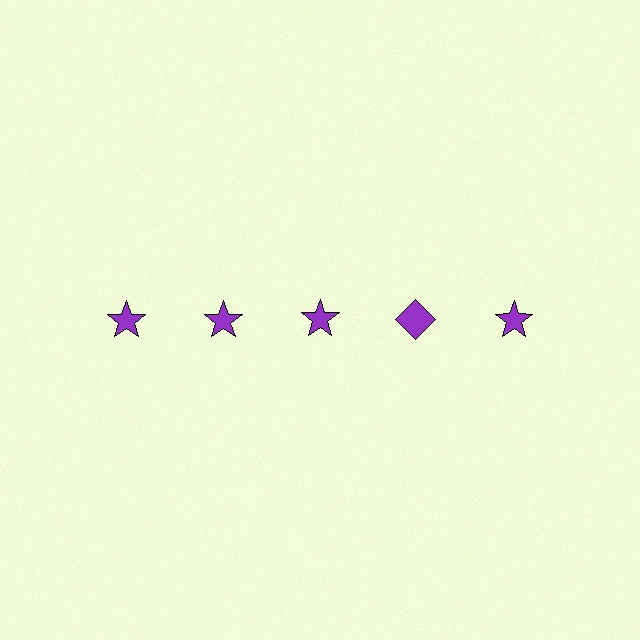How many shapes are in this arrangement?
There are 5 shapes arranged in a grid pattern.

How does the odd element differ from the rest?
It has a different shape: diamond instead of star.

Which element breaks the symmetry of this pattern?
The purple diamond in the top row, second from right column breaks the symmetry. All other shapes are purple stars.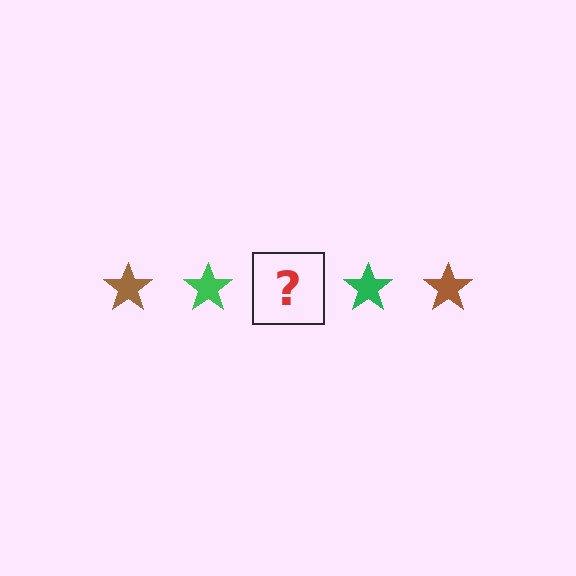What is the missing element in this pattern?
The missing element is a brown star.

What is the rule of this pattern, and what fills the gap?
The rule is that the pattern cycles through brown, green stars. The gap should be filled with a brown star.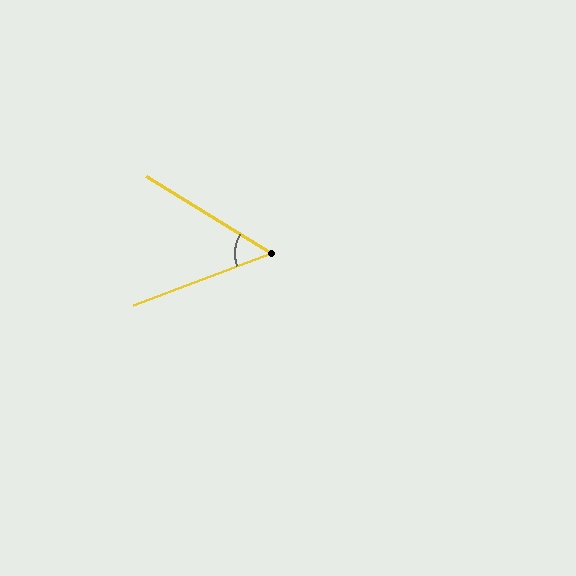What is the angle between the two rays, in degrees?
Approximately 52 degrees.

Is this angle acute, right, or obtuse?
It is acute.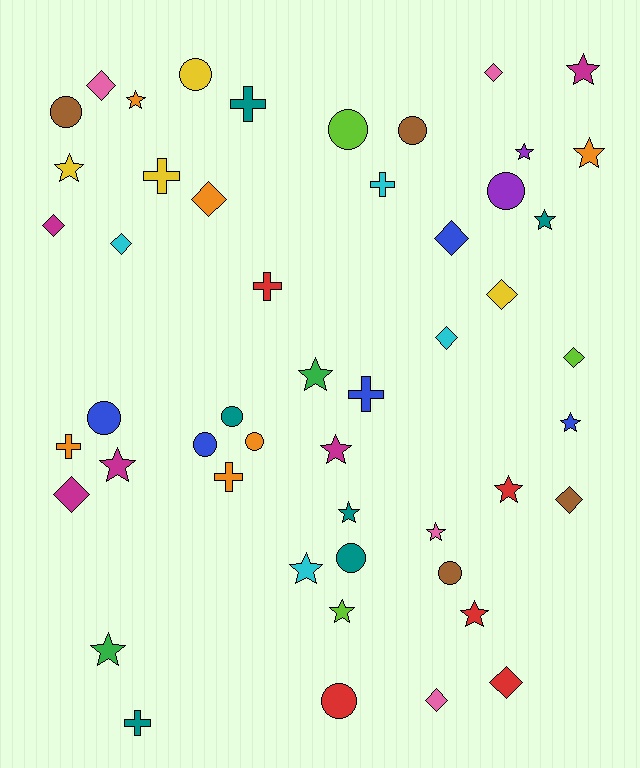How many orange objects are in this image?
There are 6 orange objects.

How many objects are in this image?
There are 50 objects.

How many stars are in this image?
There are 17 stars.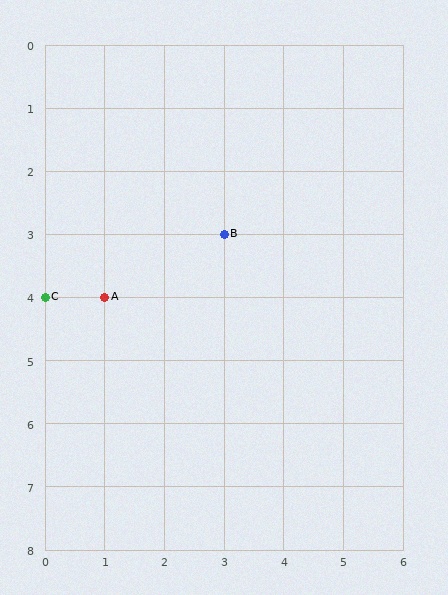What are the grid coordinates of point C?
Point C is at grid coordinates (0, 4).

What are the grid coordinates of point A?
Point A is at grid coordinates (1, 4).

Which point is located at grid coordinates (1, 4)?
Point A is at (1, 4).